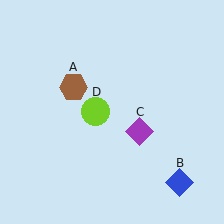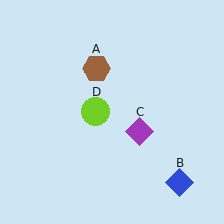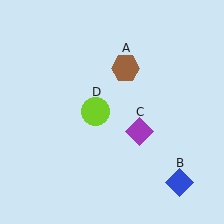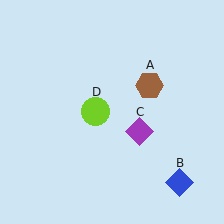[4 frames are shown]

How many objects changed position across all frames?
1 object changed position: brown hexagon (object A).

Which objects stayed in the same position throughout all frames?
Blue diamond (object B) and purple diamond (object C) and lime circle (object D) remained stationary.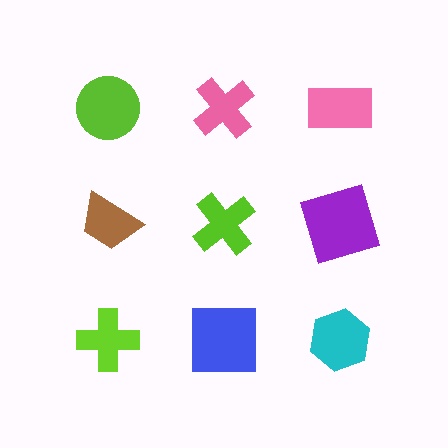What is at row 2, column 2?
A lime cross.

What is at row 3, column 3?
A cyan hexagon.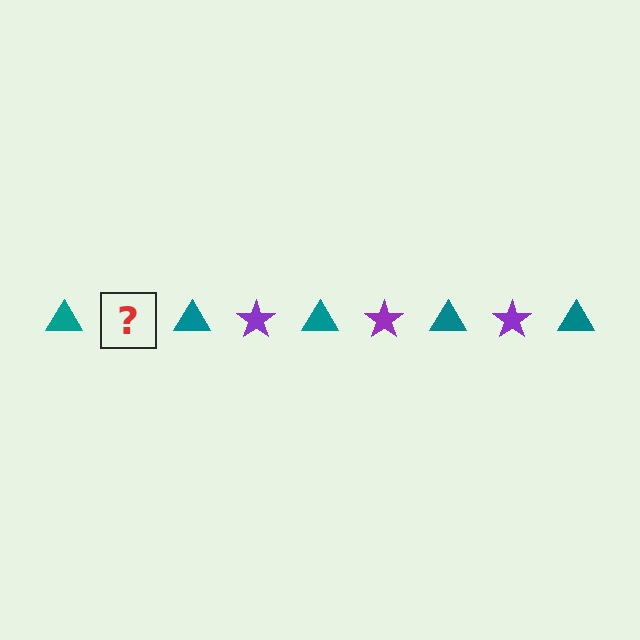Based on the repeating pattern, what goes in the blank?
The blank should be a purple star.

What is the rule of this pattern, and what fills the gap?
The rule is that the pattern alternates between teal triangle and purple star. The gap should be filled with a purple star.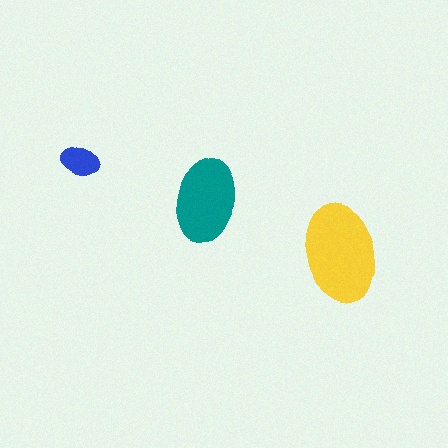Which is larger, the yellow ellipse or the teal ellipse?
The yellow one.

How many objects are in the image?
There are 3 objects in the image.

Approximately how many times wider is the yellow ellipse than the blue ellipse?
About 2.5 times wider.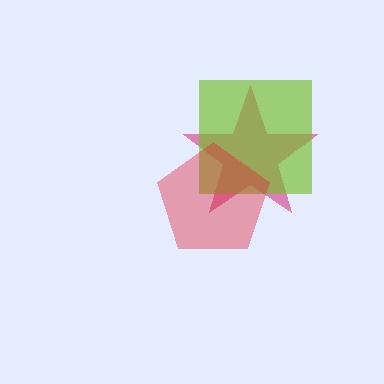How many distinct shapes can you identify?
There are 3 distinct shapes: a magenta star, a lime square, a red pentagon.